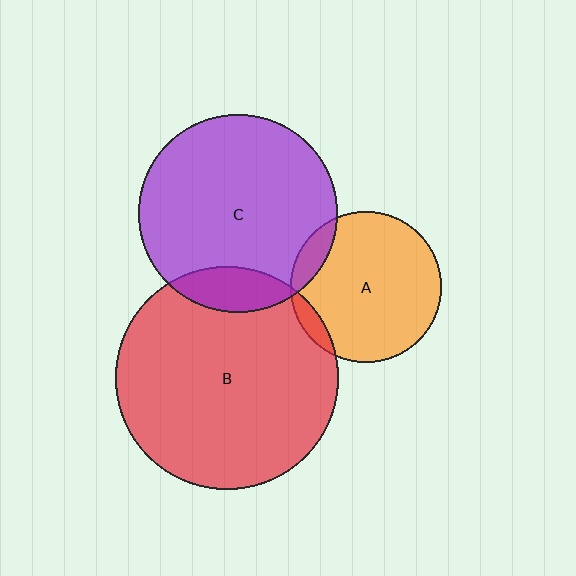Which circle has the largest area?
Circle B (red).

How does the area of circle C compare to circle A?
Approximately 1.7 times.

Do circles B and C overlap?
Yes.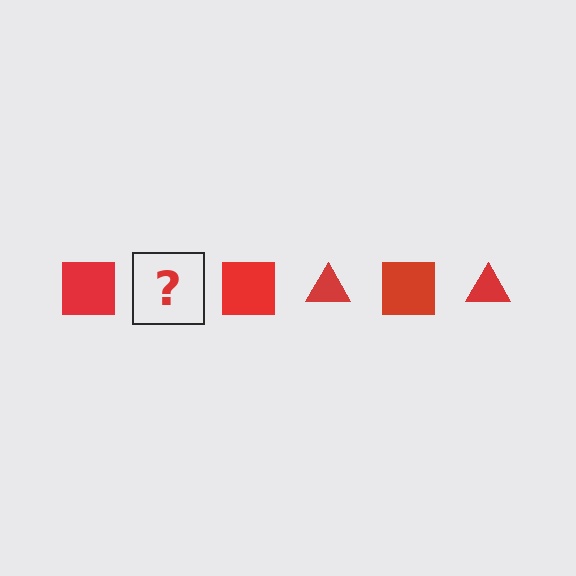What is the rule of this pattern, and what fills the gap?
The rule is that the pattern cycles through square, triangle shapes in red. The gap should be filled with a red triangle.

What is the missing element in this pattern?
The missing element is a red triangle.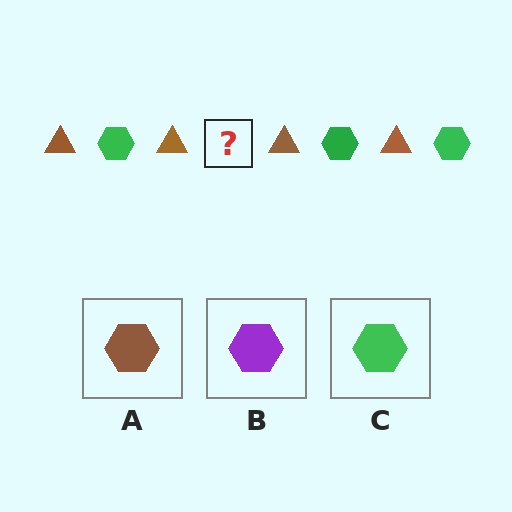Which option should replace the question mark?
Option C.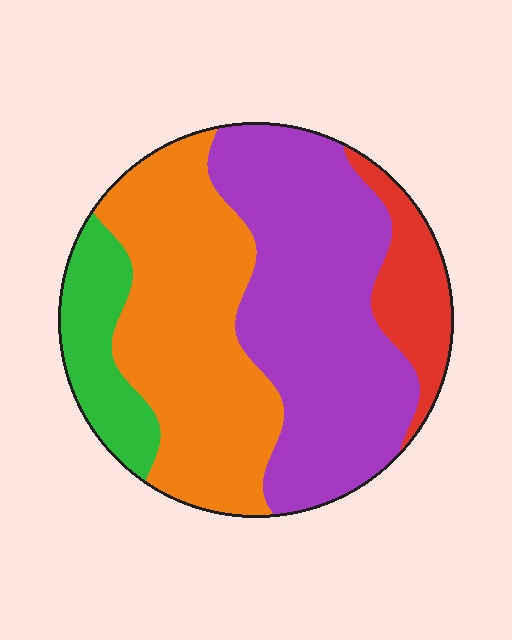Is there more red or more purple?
Purple.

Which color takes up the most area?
Purple, at roughly 40%.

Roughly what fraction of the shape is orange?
Orange covers around 35% of the shape.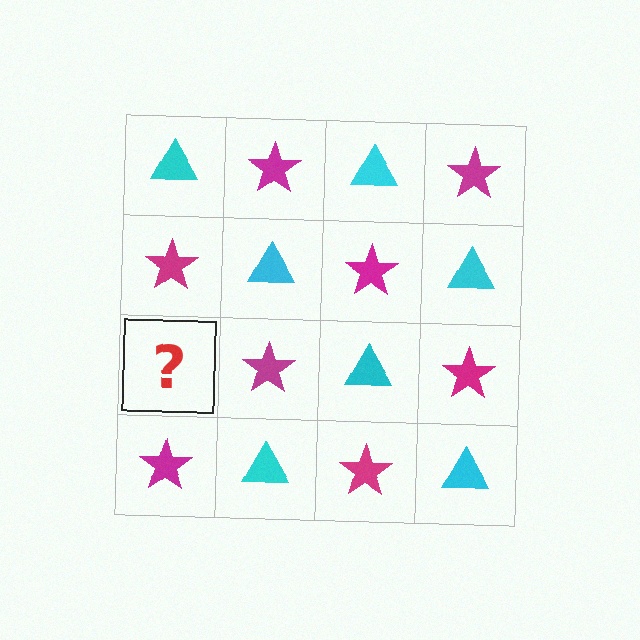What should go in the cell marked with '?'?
The missing cell should contain a cyan triangle.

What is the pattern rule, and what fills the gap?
The rule is that it alternates cyan triangle and magenta star in a checkerboard pattern. The gap should be filled with a cyan triangle.